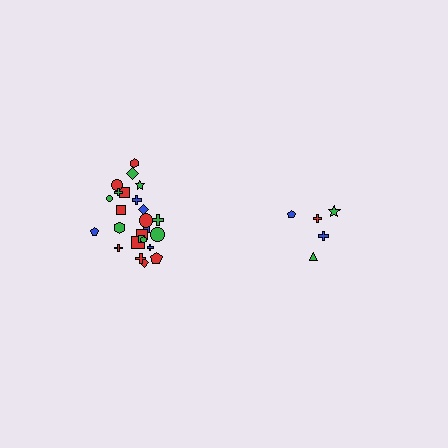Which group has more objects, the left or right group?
The left group.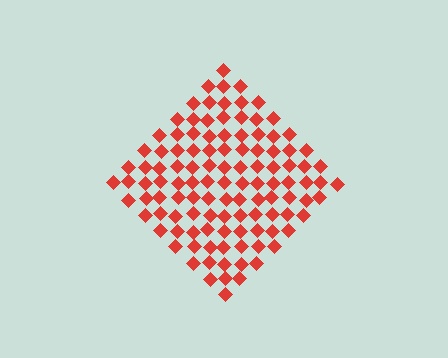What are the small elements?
The small elements are diamonds.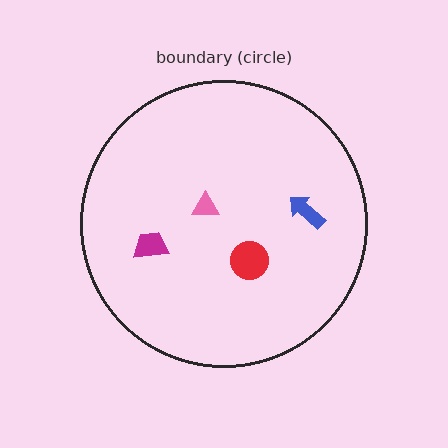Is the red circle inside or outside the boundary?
Inside.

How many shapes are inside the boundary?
4 inside, 0 outside.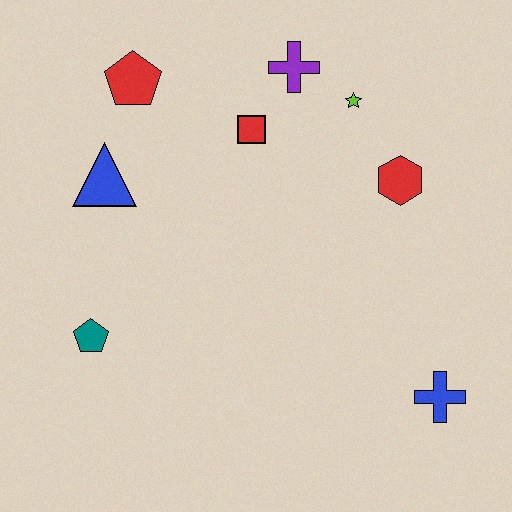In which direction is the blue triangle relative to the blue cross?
The blue triangle is to the left of the blue cross.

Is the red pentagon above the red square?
Yes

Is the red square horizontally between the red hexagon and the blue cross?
No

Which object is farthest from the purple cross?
The blue cross is farthest from the purple cross.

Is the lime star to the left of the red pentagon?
No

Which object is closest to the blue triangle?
The red pentagon is closest to the blue triangle.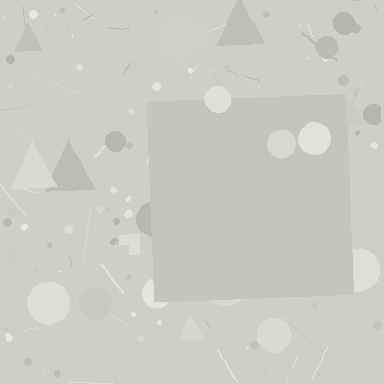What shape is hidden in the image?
A square is hidden in the image.